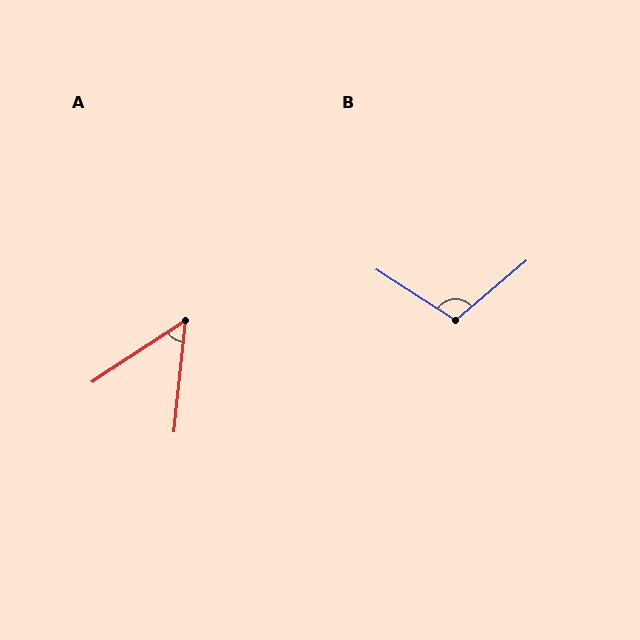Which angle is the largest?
B, at approximately 107 degrees.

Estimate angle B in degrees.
Approximately 107 degrees.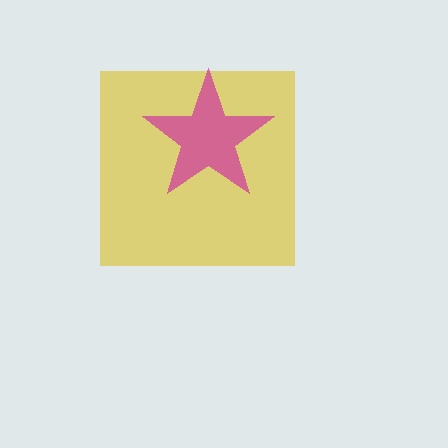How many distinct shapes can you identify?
There are 2 distinct shapes: a yellow square, a magenta star.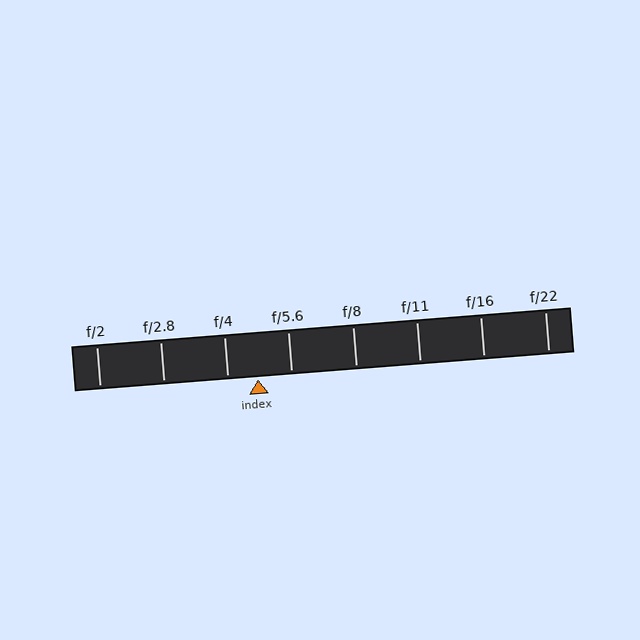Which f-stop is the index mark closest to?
The index mark is closest to f/4.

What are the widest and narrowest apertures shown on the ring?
The widest aperture shown is f/2 and the narrowest is f/22.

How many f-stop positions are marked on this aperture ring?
There are 8 f-stop positions marked.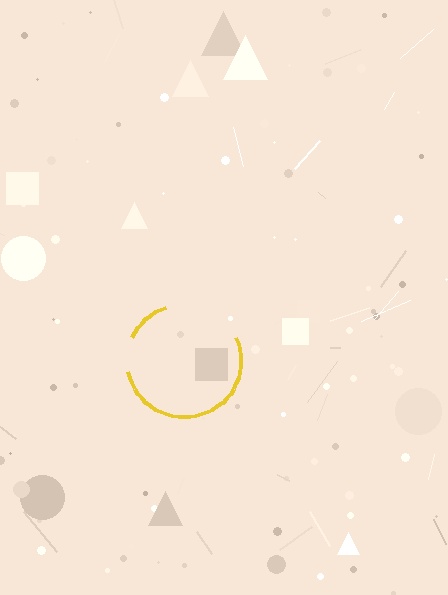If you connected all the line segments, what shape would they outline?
They would outline a circle.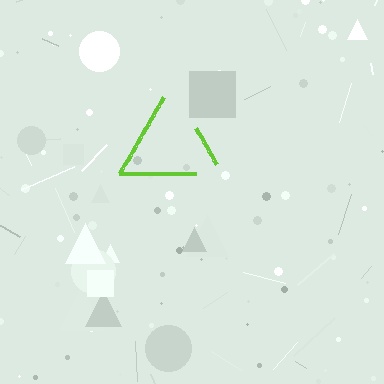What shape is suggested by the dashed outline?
The dashed outline suggests a triangle.